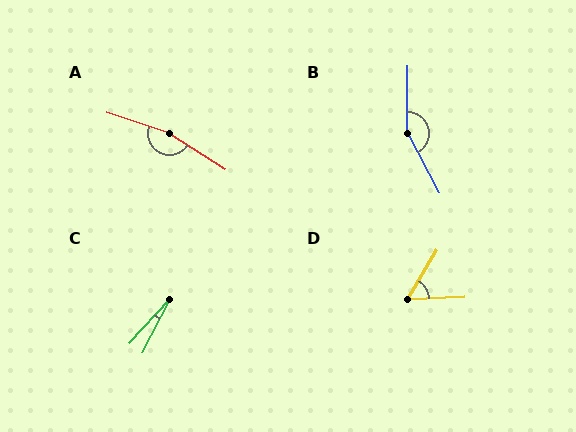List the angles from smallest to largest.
C (16°), D (57°), B (152°), A (165°).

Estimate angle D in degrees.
Approximately 57 degrees.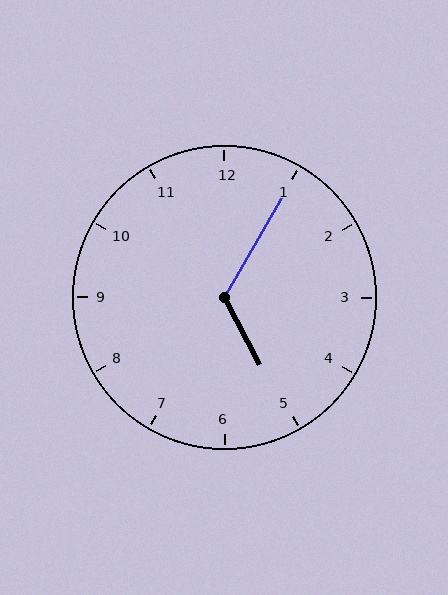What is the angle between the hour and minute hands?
Approximately 122 degrees.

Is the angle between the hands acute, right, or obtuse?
It is obtuse.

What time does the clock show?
5:05.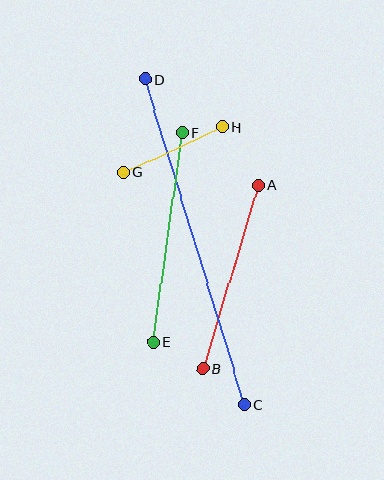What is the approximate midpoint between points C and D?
The midpoint is at approximately (195, 242) pixels.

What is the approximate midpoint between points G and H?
The midpoint is at approximately (173, 150) pixels.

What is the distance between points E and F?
The distance is approximately 211 pixels.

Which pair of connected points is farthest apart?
Points C and D are farthest apart.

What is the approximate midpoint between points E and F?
The midpoint is at approximately (168, 237) pixels.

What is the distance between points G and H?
The distance is approximately 109 pixels.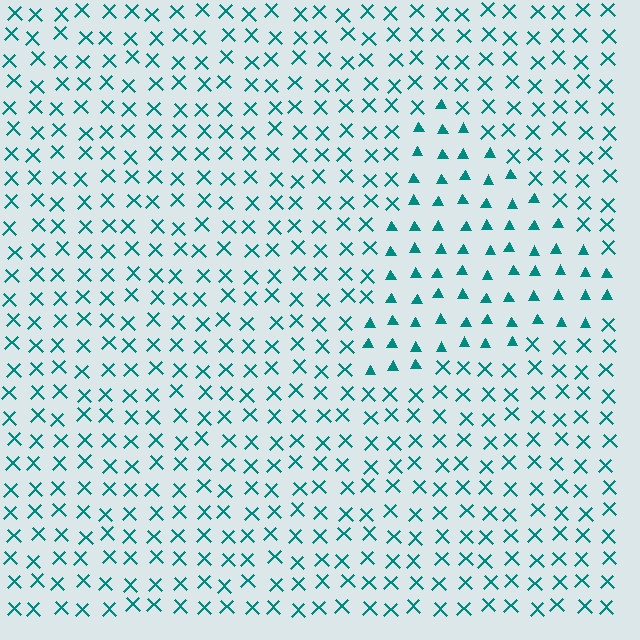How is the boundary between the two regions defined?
The boundary is defined by a change in element shape: triangles inside vs. X marks outside. All elements share the same color and spacing.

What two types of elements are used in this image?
The image uses triangles inside the triangle region and X marks outside it.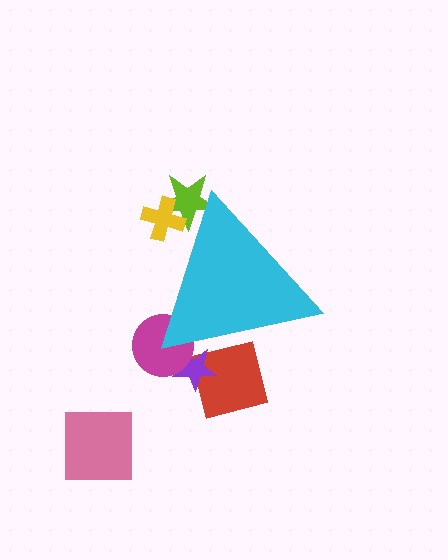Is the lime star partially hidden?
Yes, the lime star is partially hidden behind the cyan triangle.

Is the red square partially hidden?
Yes, the red square is partially hidden behind the cyan triangle.